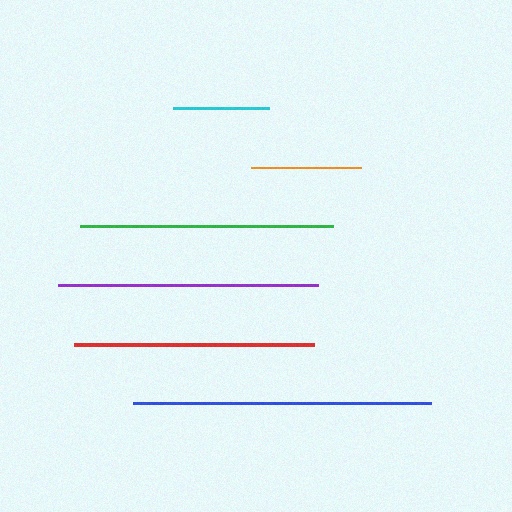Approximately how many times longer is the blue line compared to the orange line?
The blue line is approximately 2.7 times the length of the orange line.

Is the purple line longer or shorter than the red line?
The purple line is longer than the red line.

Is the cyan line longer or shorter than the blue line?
The blue line is longer than the cyan line.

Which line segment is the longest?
The blue line is the longest at approximately 298 pixels.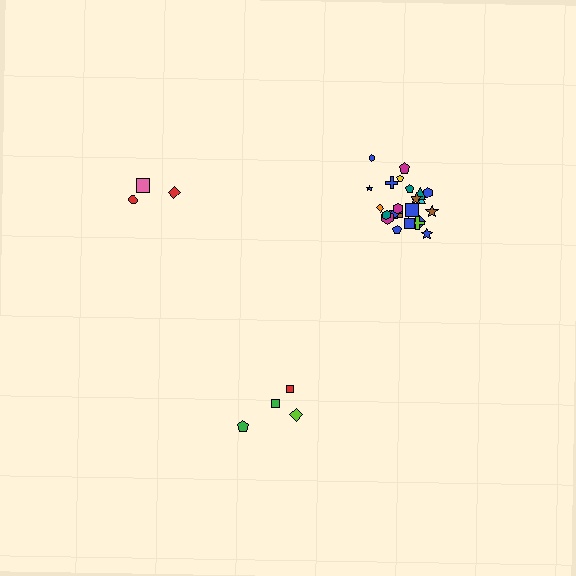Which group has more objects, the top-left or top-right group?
The top-right group.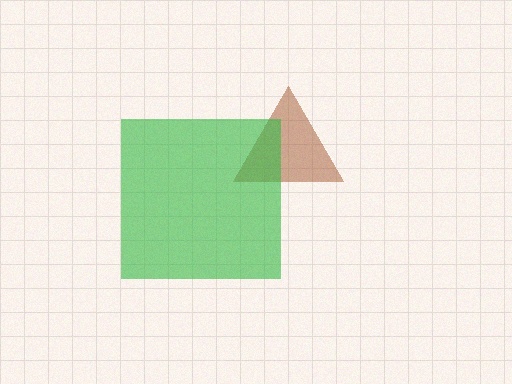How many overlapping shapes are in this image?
There are 2 overlapping shapes in the image.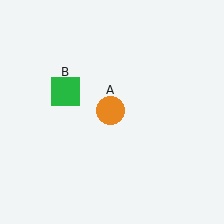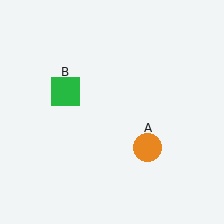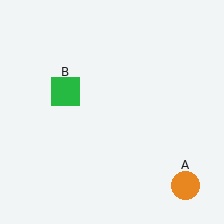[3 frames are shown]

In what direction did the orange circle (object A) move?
The orange circle (object A) moved down and to the right.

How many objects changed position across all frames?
1 object changed position: orange circle (object A).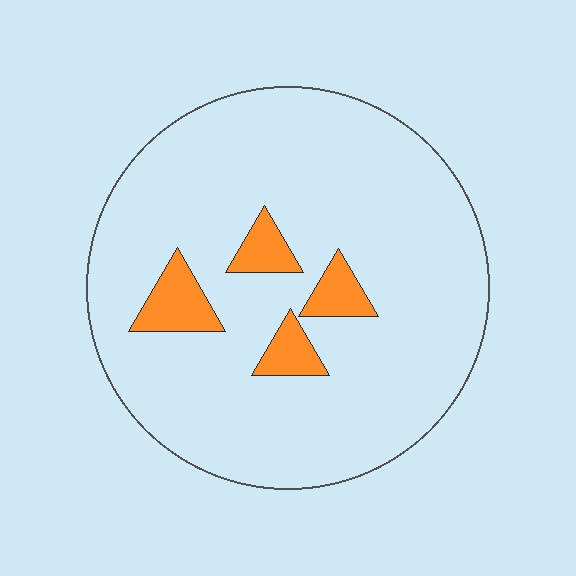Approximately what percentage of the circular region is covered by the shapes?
Approximately 10%.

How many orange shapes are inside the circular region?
4.